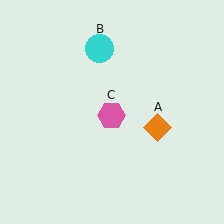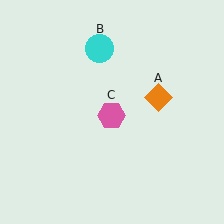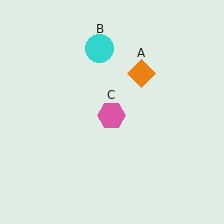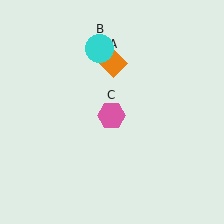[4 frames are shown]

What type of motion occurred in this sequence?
The orange diamond (object A) rotated counterclockwise around the center of the scene.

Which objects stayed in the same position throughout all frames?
Cyan circle (object B) and pink hexagon (object C) remained stationary.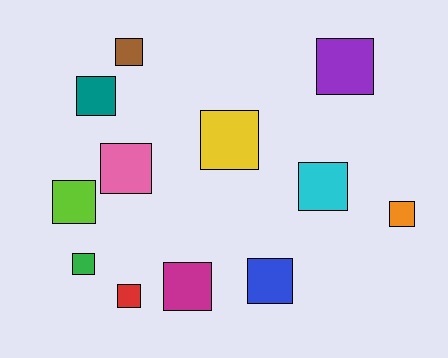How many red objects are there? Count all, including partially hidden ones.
There is 1 red object.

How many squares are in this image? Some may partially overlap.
There are 12 squares.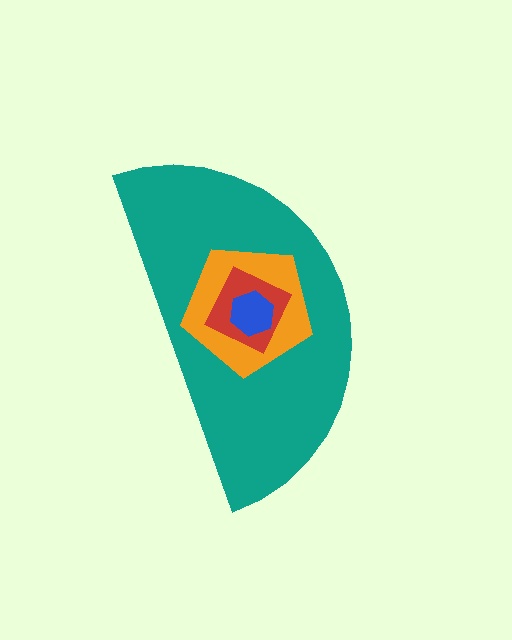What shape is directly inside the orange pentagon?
The red diamond.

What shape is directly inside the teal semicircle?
The orange pentagon.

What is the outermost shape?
The teal semicircle.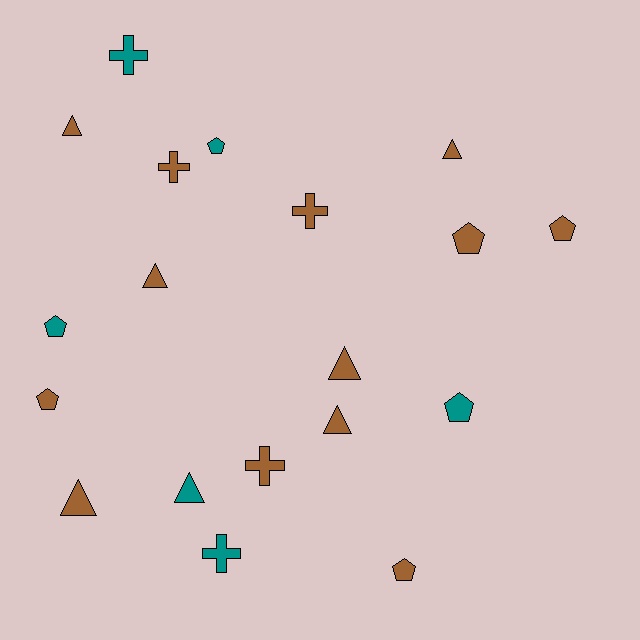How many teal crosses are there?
There are 2 teal crosses.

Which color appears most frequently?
Brown, with 13 objects.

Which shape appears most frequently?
Pentagon, with 7 objects.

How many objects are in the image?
There are 19 objects.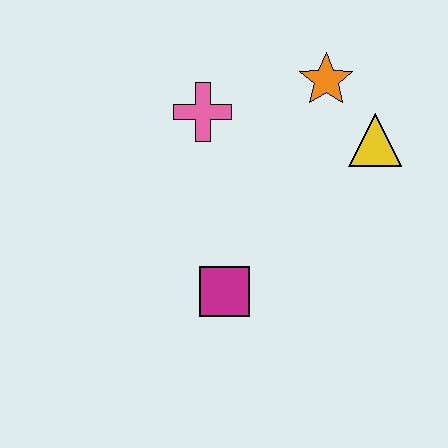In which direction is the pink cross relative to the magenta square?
The pink cross is above the magenta square.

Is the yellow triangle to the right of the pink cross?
Yes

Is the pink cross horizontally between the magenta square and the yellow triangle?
No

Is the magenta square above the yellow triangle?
No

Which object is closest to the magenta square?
The pink cross is closest to the magenta square.